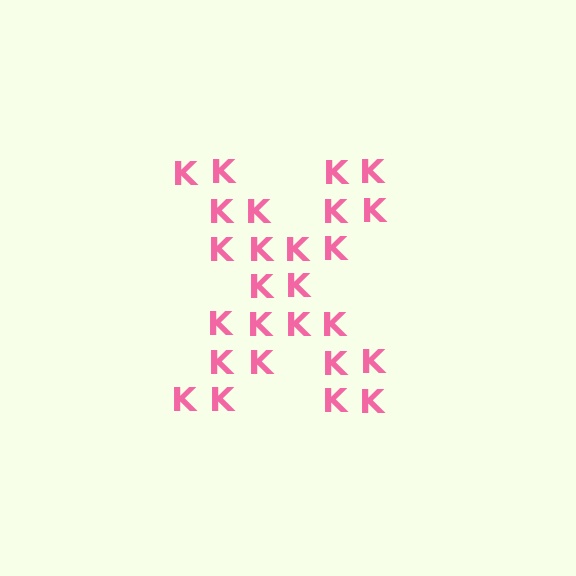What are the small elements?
The small elements are letter K's.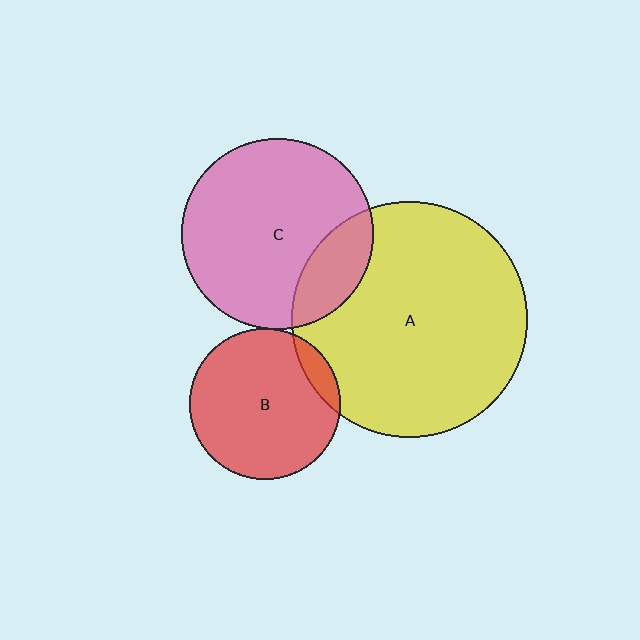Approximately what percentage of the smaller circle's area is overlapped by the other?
Approximately 20%.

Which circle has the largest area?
Circle A (yellow).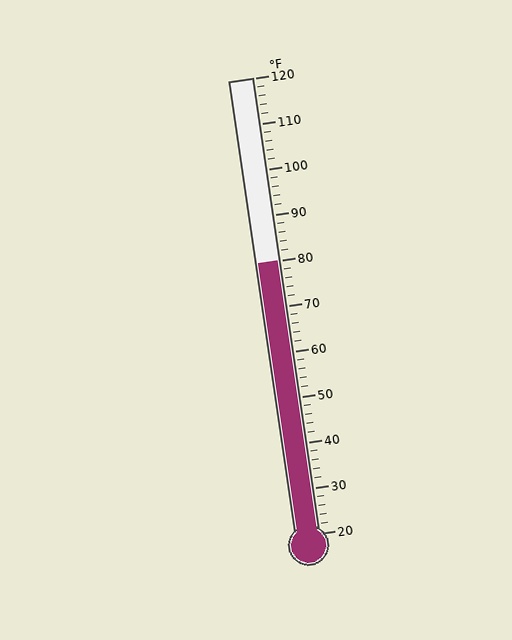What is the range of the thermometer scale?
The thermometer scale ranges from 20°F to 120°F.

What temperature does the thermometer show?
The thermometer shows approximately 80°F.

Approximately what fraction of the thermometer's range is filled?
The thermometer is filled to approximately 60% of its range.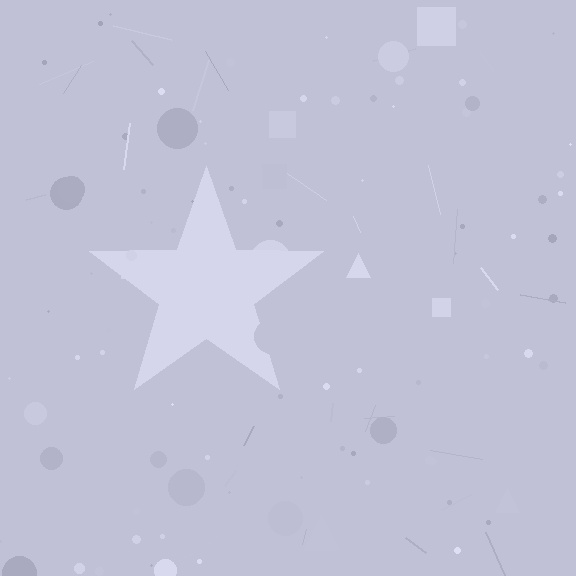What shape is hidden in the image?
A star is hidden in the image.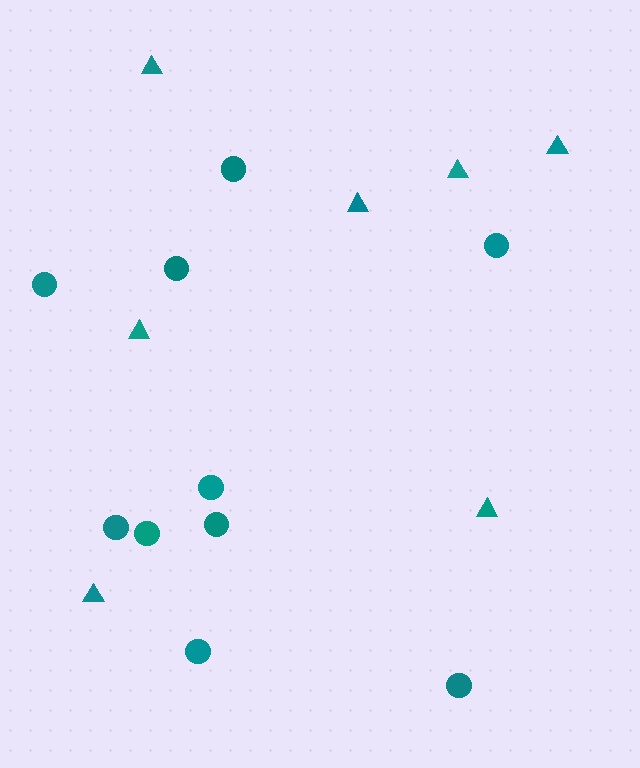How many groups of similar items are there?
There are 2 groups: one group of circles (10) and one group of triangles (7).